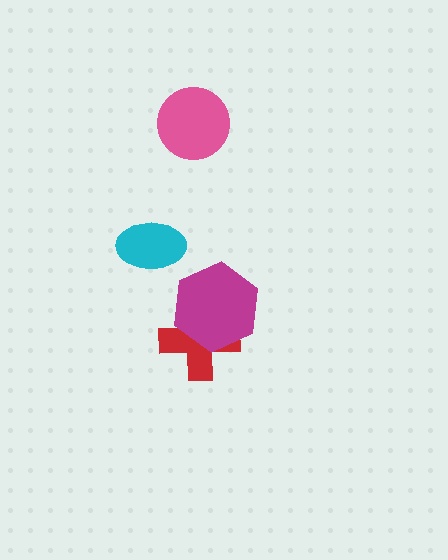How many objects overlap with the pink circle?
0 objects overlap with the pink circle.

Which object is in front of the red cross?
The magenta hexagon is in front of the red cross.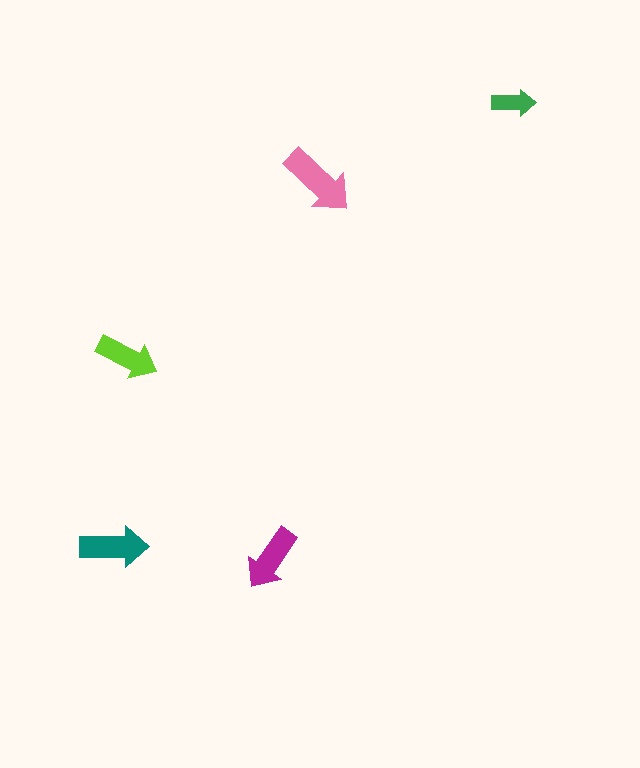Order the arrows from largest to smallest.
the pink one, the teal one, the magenta one, the lime one, the green one.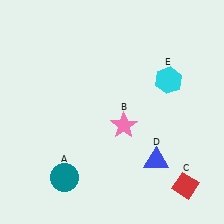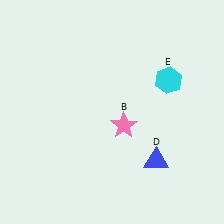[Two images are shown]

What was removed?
The teal circle (A), the red diamond (C) were removed in Image 2.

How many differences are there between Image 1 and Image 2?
There are 2 differences between the two images.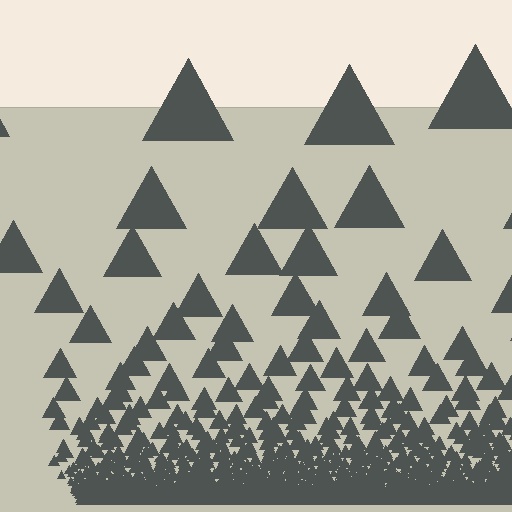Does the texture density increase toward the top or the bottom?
Density increases toward the bottom.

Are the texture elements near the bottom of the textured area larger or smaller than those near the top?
Smaller. The gradient is inverted — elements near the bottom are smaller and denser.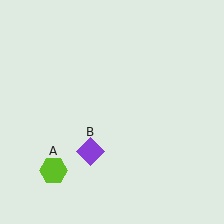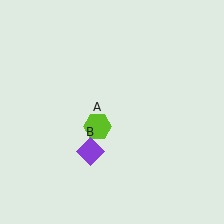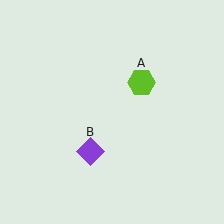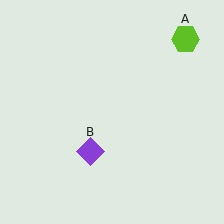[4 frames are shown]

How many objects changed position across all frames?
1 object changed position: lime hexagon (object A).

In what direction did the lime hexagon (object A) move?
The lime hexagon (object A) moved up and to the right.